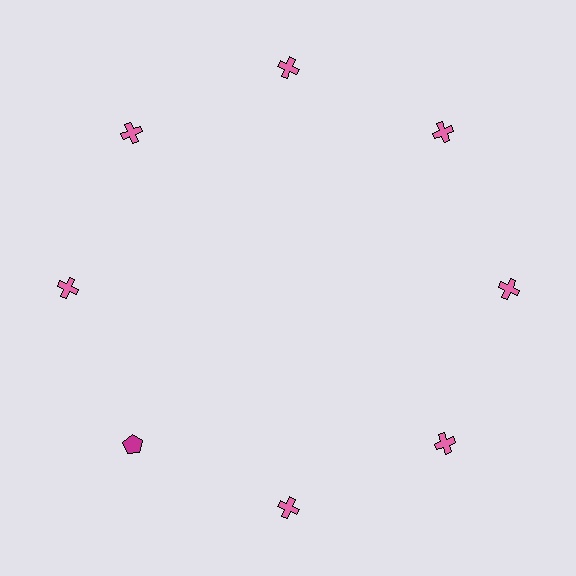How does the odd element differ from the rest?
It differs in both color (magenta instead of pink) and shape (pentagon instead of cross).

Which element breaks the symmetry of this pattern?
The magenta pentagon at roughly the 8 o'clock position breaks the symmetry. All other shapes are pink crosses.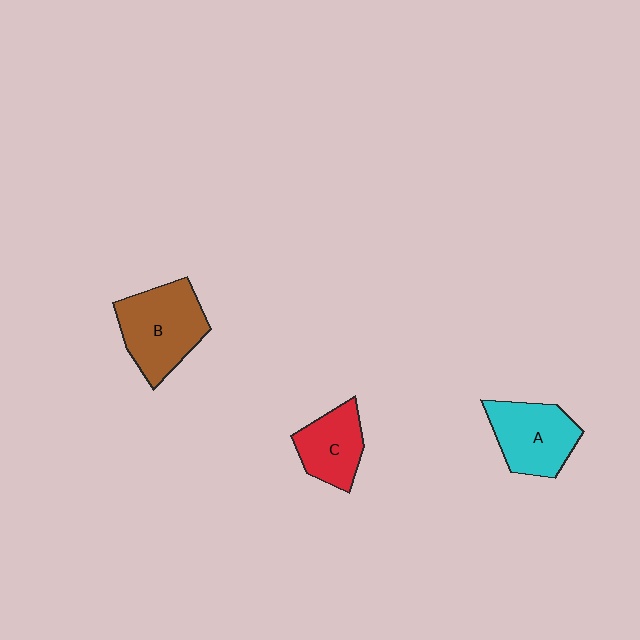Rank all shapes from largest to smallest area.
From largest to smallest: B (brown), A (cyan), C (red).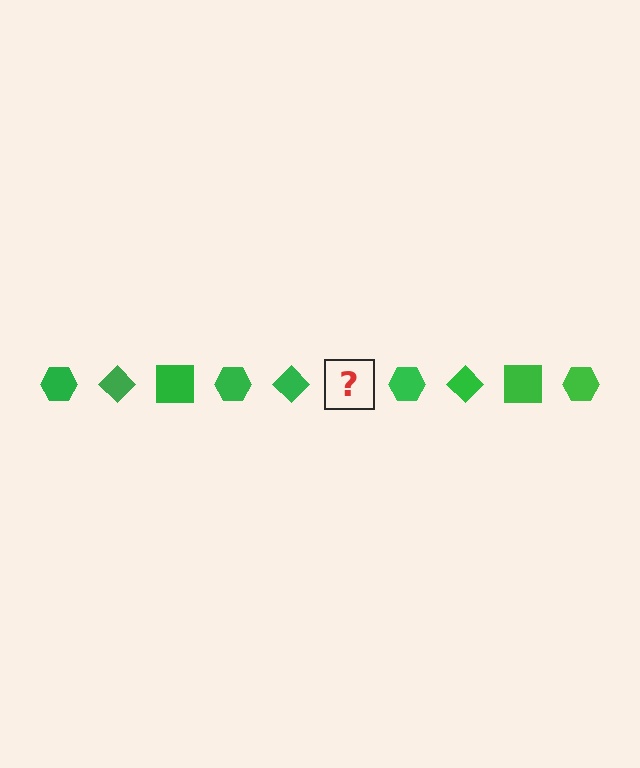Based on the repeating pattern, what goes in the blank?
The blank should be a green square.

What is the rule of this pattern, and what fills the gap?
The rule is that the pattern cycles through hexagon, diamond, square shapes in green. The gap should be filled with a green square.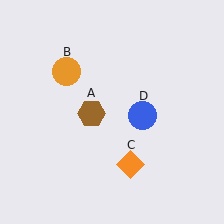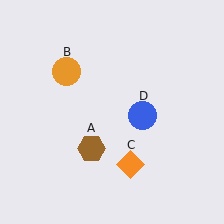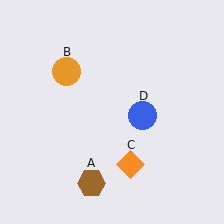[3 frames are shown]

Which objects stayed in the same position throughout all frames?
Orange circle (object B) and orange diamond (object C) and blue circle (object D) remained stationary.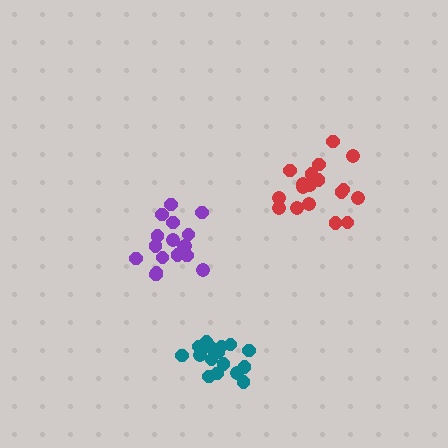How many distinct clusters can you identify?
There are 3 distinct clusters.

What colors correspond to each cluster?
The clusters are colored: purple, teal, red.